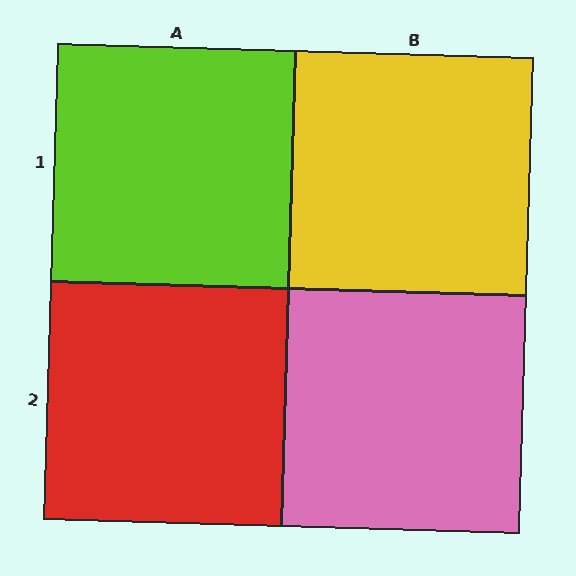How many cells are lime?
1 cell is lime.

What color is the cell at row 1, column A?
Lime.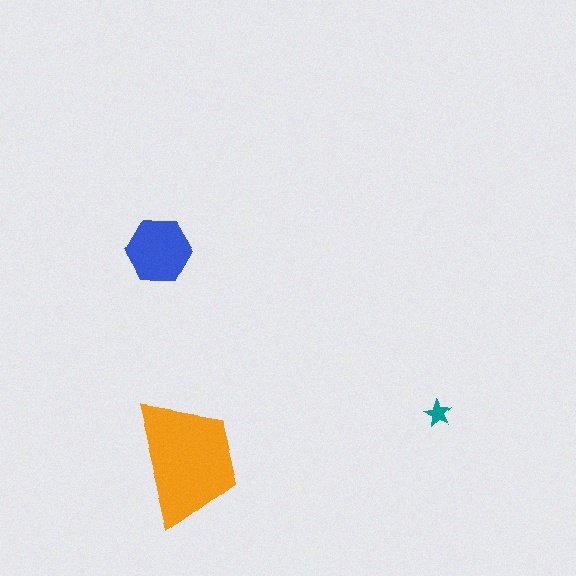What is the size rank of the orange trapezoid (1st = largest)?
1st.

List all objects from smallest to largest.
The teal star, the blue hexagon, the orange trapezoid.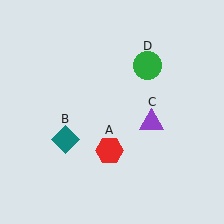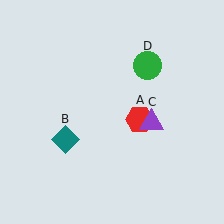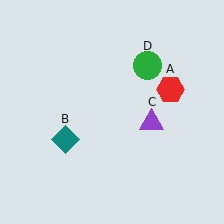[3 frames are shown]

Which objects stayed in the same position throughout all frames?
Teal diamond (object B) and purple triangle (object C) and green circle (object D) remained stationary.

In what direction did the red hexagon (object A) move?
The red hexagon (object A) moved up and to the right.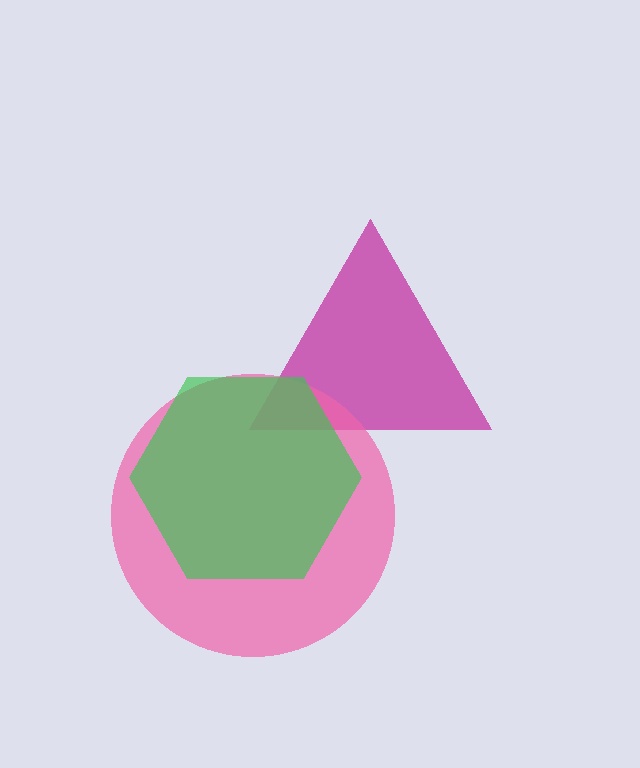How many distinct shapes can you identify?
There are 3 distinct shapes: a magenta triangle, a pink circle, a green hexagon.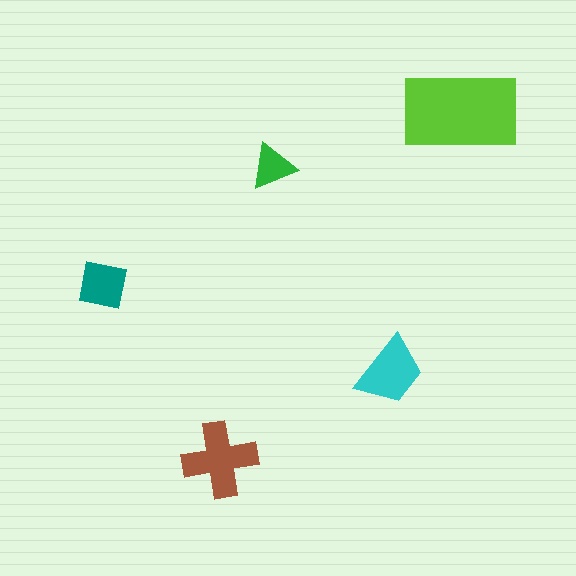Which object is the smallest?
The green triangle.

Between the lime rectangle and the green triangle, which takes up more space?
The lime rectangle.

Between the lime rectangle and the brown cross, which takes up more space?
The lime rectangle.